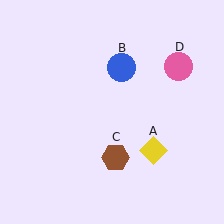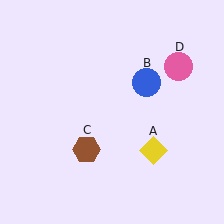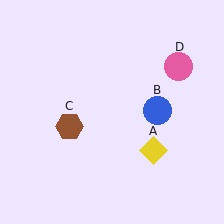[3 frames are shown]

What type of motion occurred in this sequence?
The blue circle (object B), brown hexagon (object C) rotated clockwise around the center of the scene.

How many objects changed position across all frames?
2 objects changed position: blue circle (object B), brown hexagon (object C).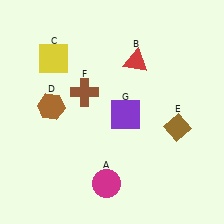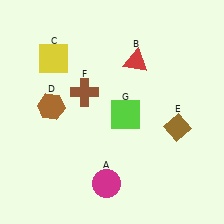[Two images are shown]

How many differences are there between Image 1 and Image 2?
There is 1 difference between the two images.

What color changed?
The square (G) changed from purple in Image 1 to lime in Image 2.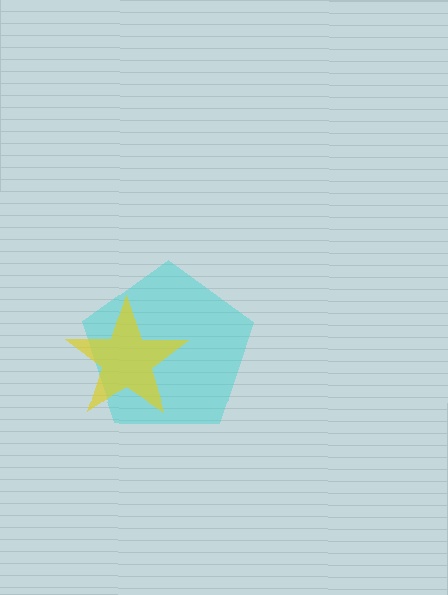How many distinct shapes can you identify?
There are 2 distinct shapes: a cyan pentagon, a yellow star.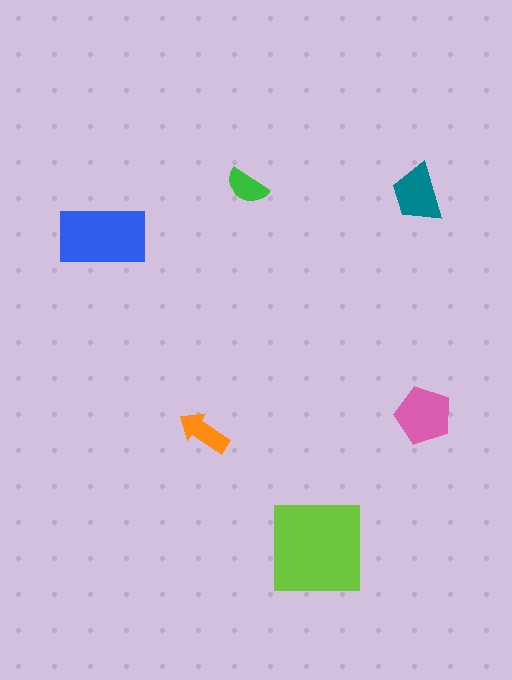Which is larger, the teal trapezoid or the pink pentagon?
The pink pentagon.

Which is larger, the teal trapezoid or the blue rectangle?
The blue rectangle.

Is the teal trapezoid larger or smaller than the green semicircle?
Larger.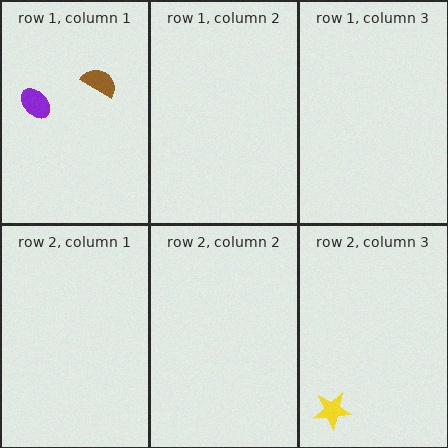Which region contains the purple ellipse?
The row 1, column 1 region.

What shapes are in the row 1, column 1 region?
The brown semicircle, the purple ellipse.